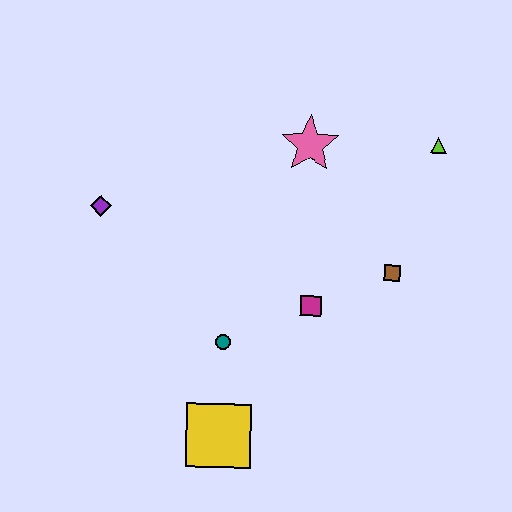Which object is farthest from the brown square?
The purple diamond is farthest from the brown square.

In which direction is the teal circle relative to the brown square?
The teal circle is to the left of the brown square.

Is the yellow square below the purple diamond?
Yes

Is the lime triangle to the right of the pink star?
Yes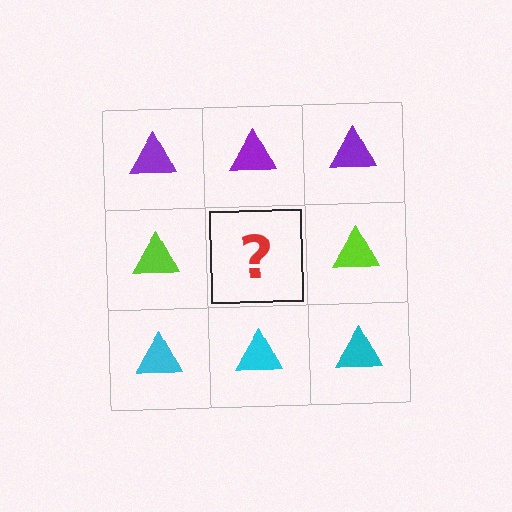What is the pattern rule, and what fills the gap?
The rule is that each row has a consistent color. The gap should be filled with a lime triangle.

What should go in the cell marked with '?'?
The missing cell should contain a lime triangle.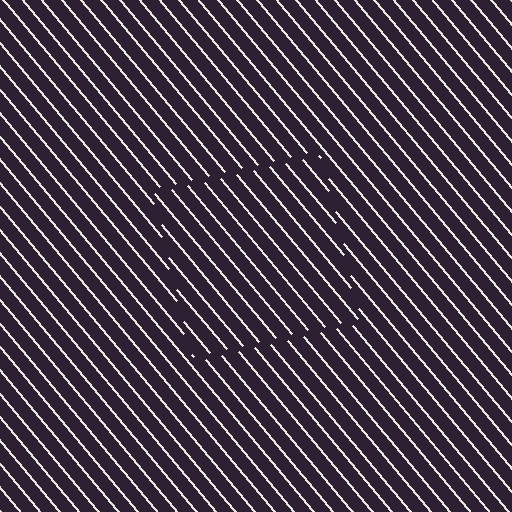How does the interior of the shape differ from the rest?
The interior of the shape contains the same grating, shifted by half a period — the contour is defined by the phase discontinuity where line-ends from the inner and outer gratings abut.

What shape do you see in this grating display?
An illusory square. The interior of the shape contains the same grating, shifted by half a period — the contour is defined by the phase discontinuity where line-ends from the inner and outer gratings abut.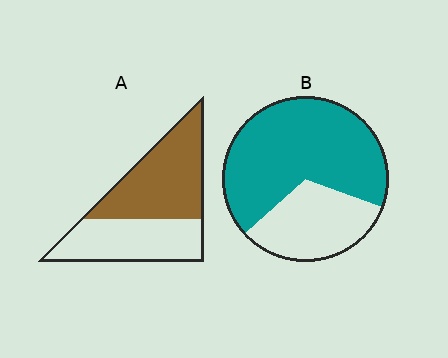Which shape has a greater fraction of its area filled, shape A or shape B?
Shape B.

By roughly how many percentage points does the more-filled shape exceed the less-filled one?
By roughly 10 percentage points (B over A).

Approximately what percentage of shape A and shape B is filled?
A is approximately 55% and B is approximately 65%.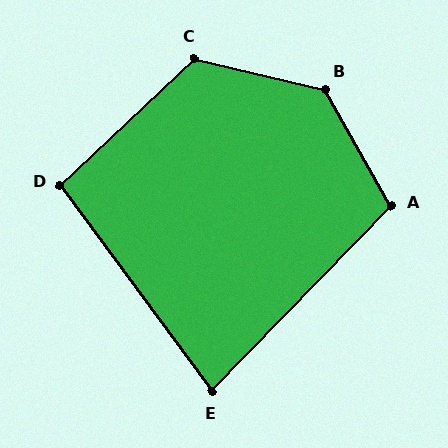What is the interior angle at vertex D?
Approximately 97 degrees (obtuse).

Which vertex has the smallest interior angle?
E, at approximately 80 degrees.